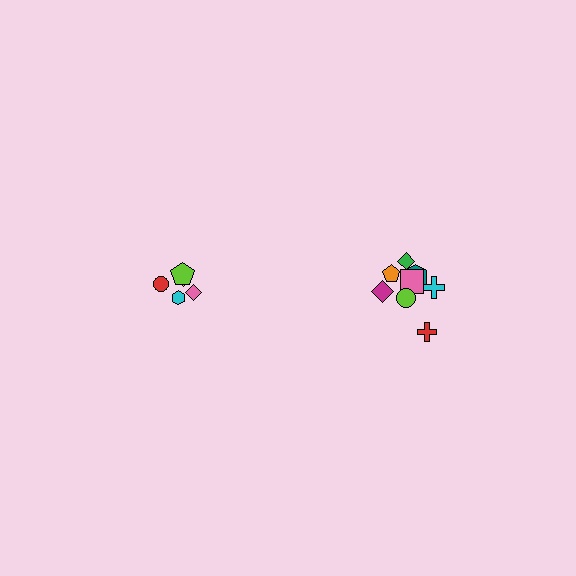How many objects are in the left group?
There are 5 objects.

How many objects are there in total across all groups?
There are 13 objects.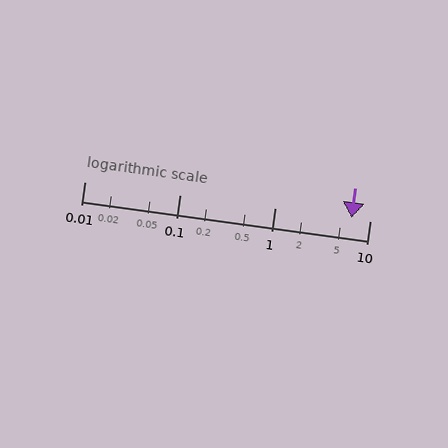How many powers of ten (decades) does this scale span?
The scale spans 3 decades, from 0.01 to 10.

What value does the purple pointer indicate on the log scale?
The pointer indicates approximately 6.4.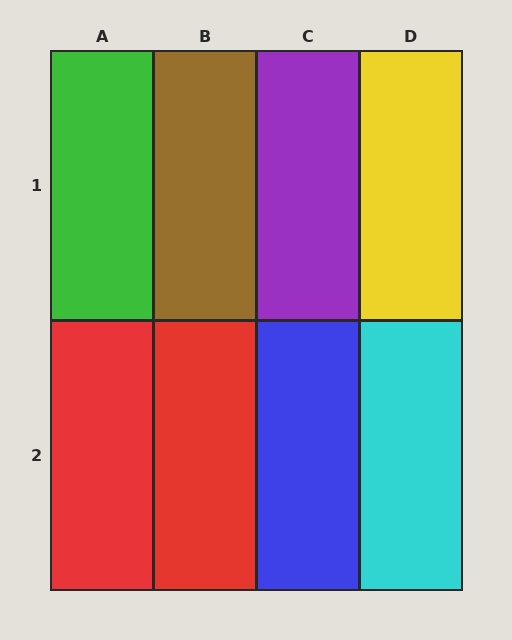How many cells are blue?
1 cell is blue.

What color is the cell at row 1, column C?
Purple.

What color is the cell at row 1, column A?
Green.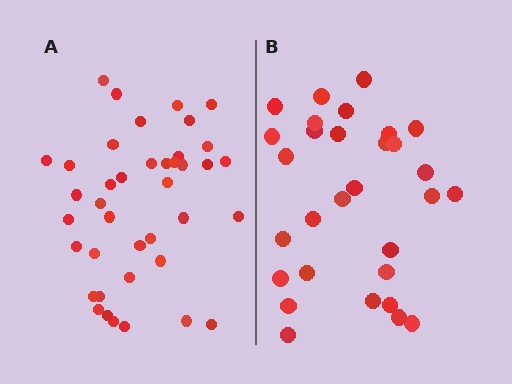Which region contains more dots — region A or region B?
Region A (the left region) has more dots.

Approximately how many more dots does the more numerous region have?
Region A has roughly 10 or so more dots than region B.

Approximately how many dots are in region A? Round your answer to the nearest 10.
About 40 dots.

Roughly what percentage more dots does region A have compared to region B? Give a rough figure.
About 35% more.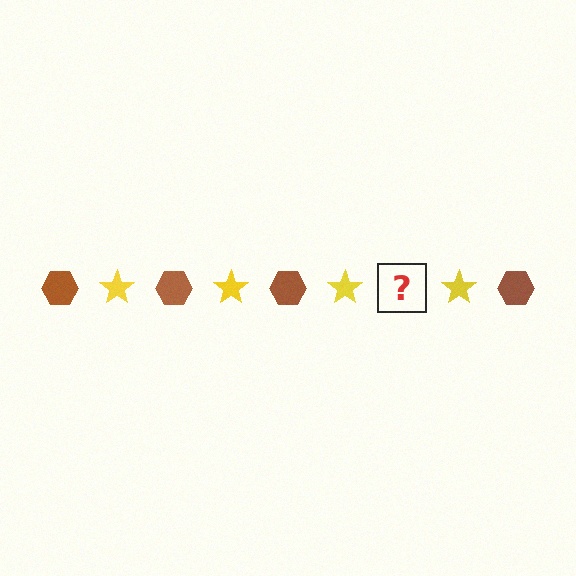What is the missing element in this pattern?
The missing element is a brown hexagon.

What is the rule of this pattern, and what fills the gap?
The rule is that the pattern alternates between brown hexagon and yellow star. The gap should be filled with a brown hexagon.